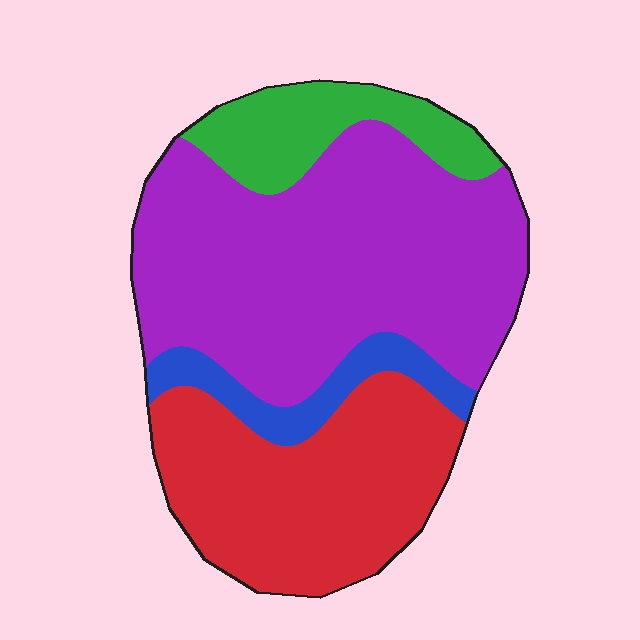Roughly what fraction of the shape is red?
Red covers 30% of the shape.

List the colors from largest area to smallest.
From largest to smallest: purple, red, green, blue.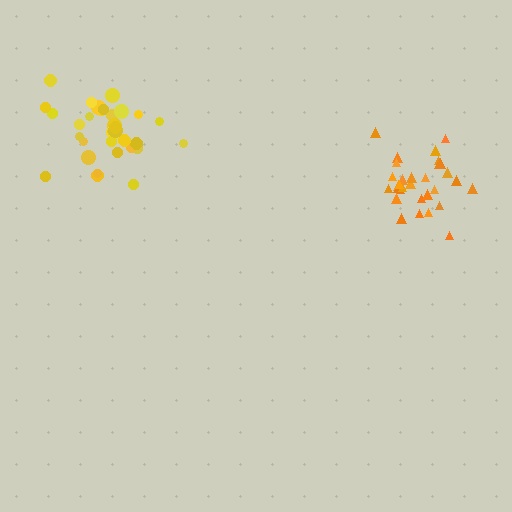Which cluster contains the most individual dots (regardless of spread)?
Yellow (33).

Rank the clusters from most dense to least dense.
orange, yellow.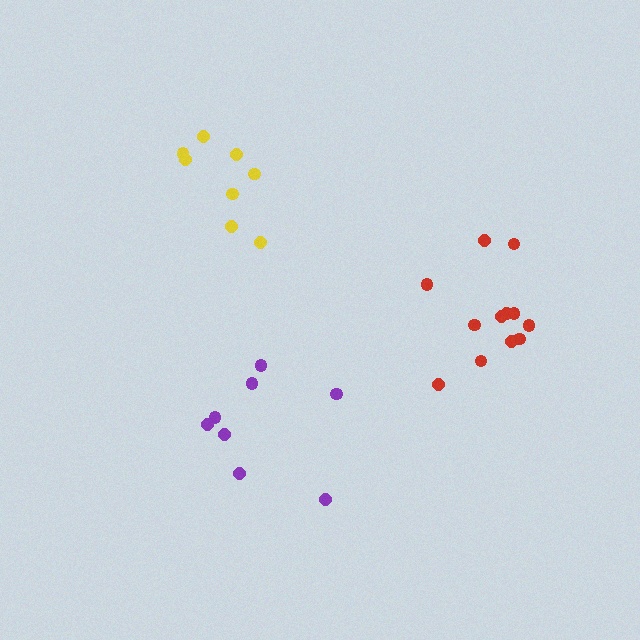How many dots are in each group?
Group 1: 8 dots, Group 2: 8 dots, Group 3: 12 dots (28 total).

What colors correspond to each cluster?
The clusters are colored: yellow, purple, red.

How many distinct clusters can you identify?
There are 3 distinct clusters.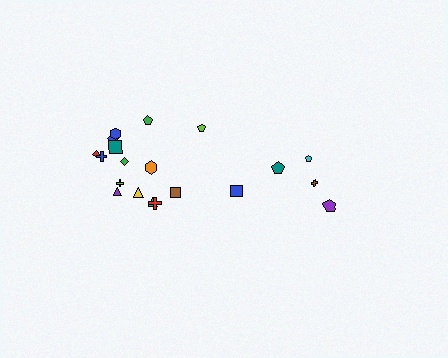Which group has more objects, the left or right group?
The left group.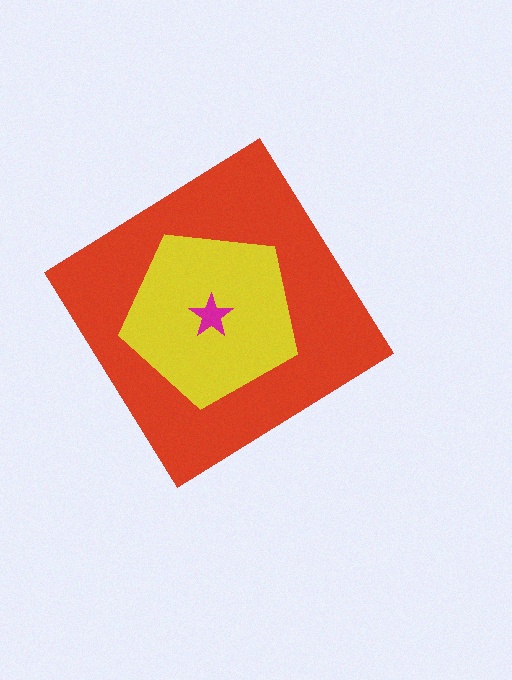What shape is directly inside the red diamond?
The yellow pentagon.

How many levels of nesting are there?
3.